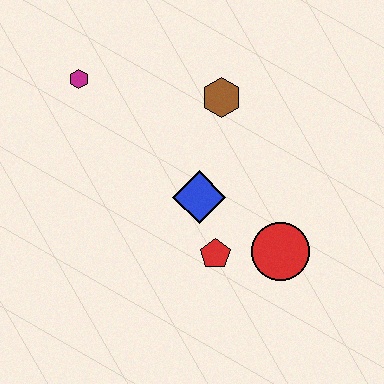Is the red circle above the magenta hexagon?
No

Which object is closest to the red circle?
The red pentagon is closest to the red circle.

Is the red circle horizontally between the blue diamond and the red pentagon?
No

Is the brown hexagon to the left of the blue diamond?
No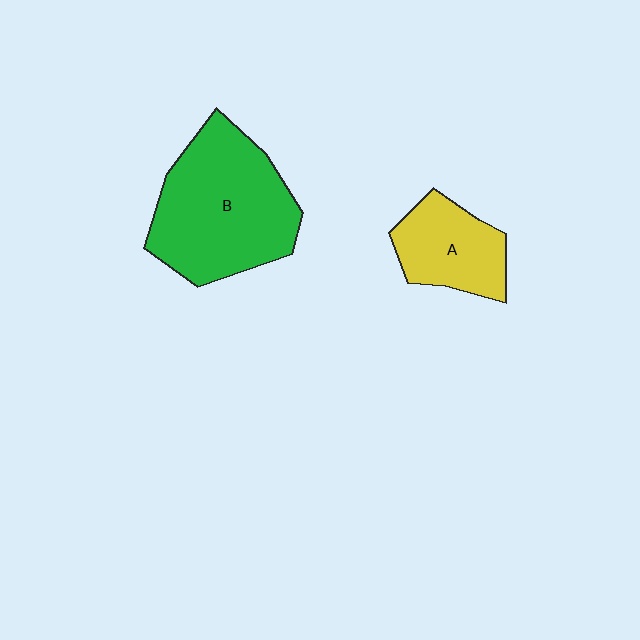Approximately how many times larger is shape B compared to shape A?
Approximately 2.0 times.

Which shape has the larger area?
Shape B (green).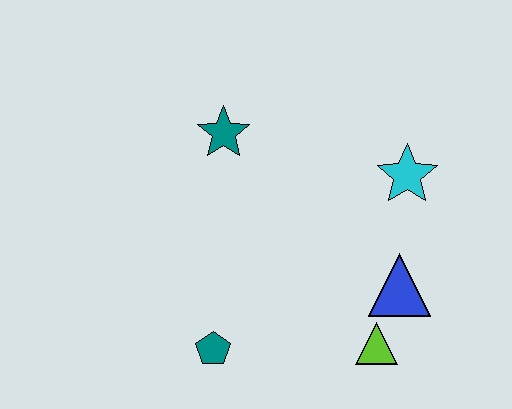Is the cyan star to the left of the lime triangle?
No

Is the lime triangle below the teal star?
Yes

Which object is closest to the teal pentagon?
The lime triangle is closest to the teal pentagon.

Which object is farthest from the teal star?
The lime triangle is farthest from the teal star.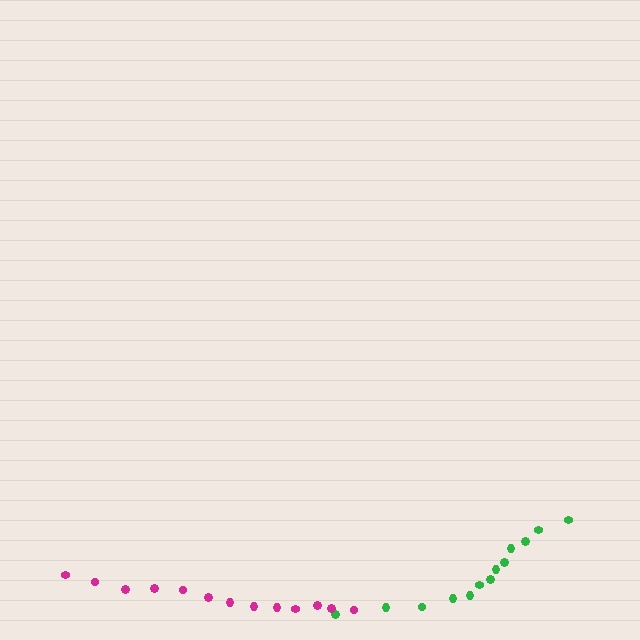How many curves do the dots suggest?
There are 2 distinct paths.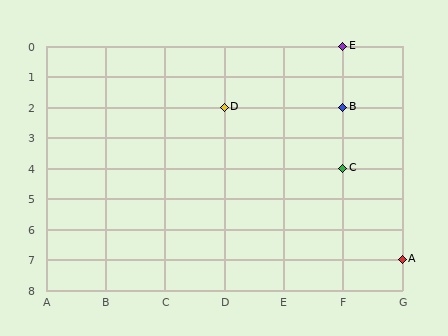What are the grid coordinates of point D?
Point D is at grid coordinates (D, 2).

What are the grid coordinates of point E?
Point E is at grid coordinates (F, 0).